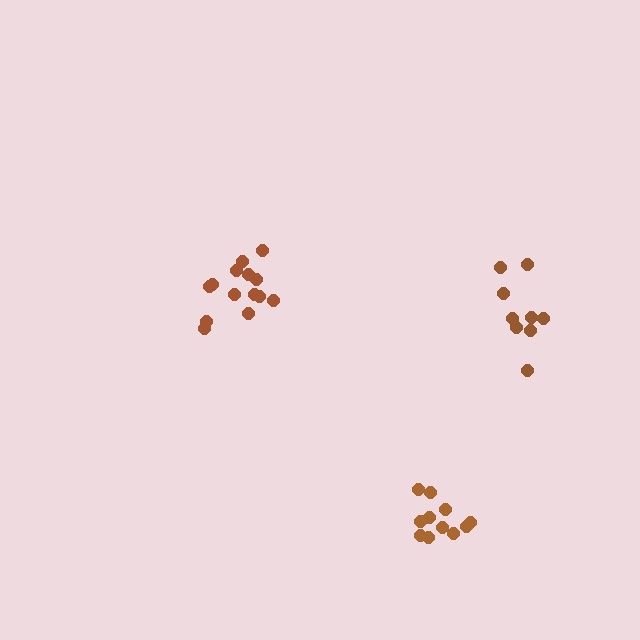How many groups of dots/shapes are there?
There are 3 groups.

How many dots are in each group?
Group 1: 14 dots, Group 2: 9 dots, Group 3: 11 dots (34 total).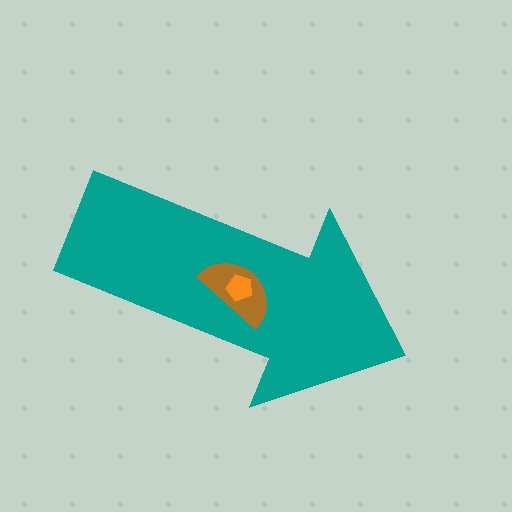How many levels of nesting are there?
3.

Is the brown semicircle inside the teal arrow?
Yes.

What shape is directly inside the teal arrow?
The brown semicircle.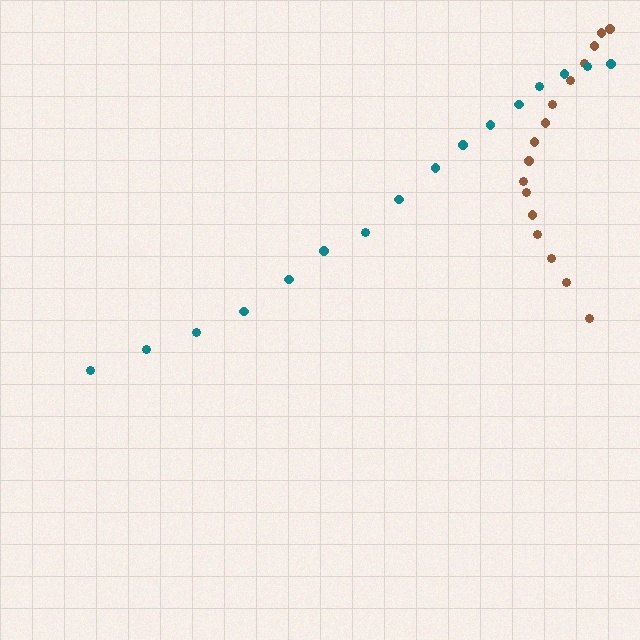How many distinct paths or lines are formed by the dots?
There are 2 distinct paths.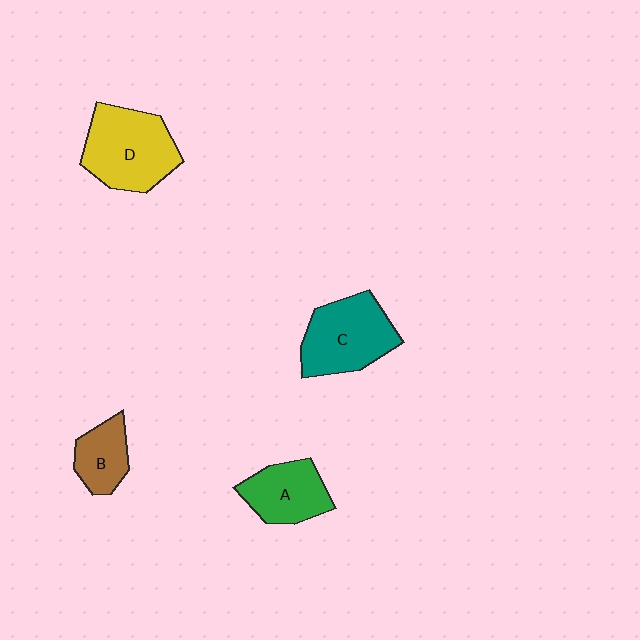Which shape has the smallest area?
Shape B (brown).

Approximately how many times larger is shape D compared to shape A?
Approximately 1.5 times.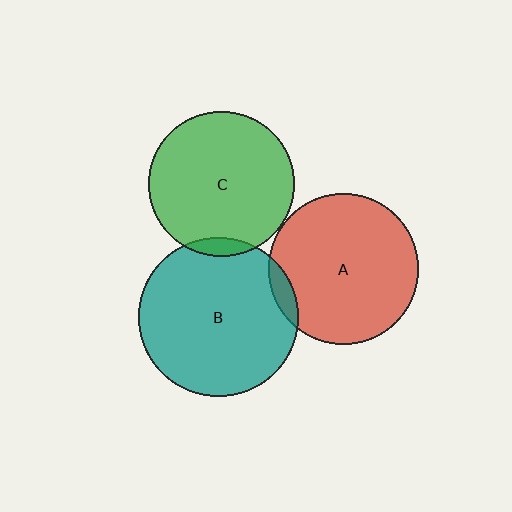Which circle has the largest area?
Circle B (teal).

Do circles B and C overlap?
Yes.